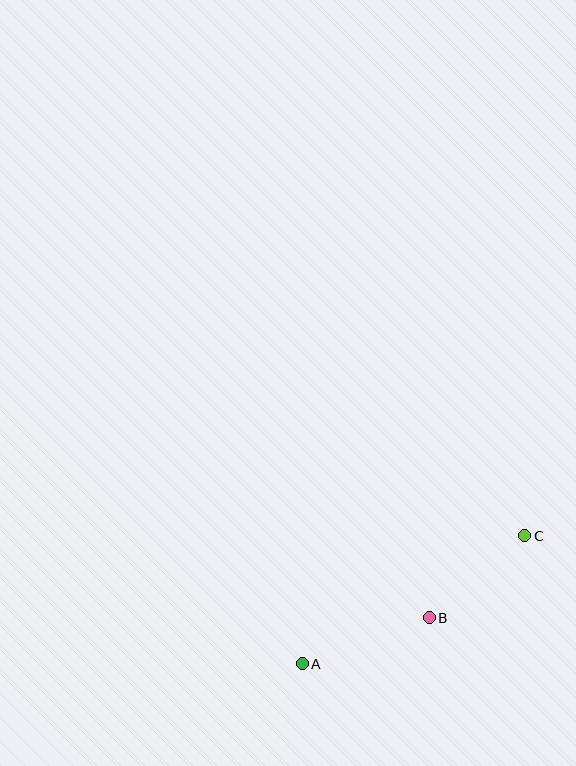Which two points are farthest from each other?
Points A and C are farthest from each other.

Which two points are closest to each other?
Points B and C are closest to each other.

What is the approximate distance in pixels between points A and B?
The distance between A and B is approximately 135 pixels.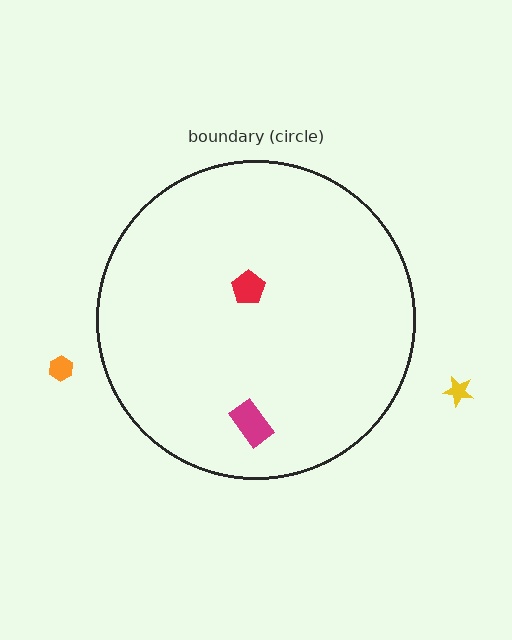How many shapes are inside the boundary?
2 inside, 2 outside.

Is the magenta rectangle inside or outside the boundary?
Inside.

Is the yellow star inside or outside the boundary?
Outside.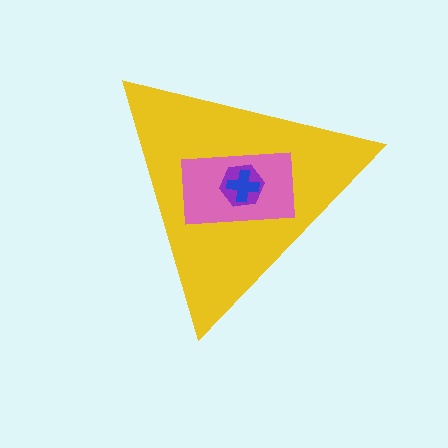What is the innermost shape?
The blue cross.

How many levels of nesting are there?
4.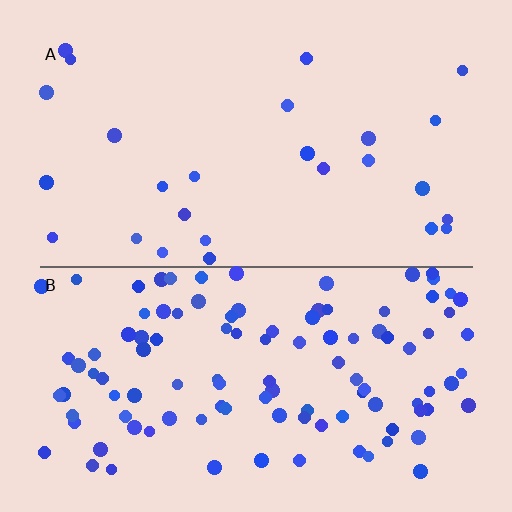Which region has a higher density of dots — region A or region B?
B (the bottom).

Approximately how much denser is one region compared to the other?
Approximately 4.2× — region B over region A.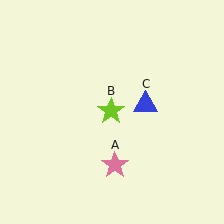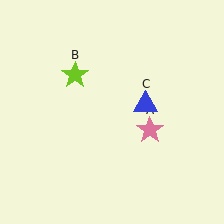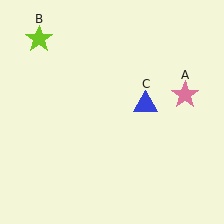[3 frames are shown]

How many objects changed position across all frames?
2 objects changed position: pink star (object A), lime star (object B).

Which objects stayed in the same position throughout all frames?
Blue triangle (object C) remained stationary.